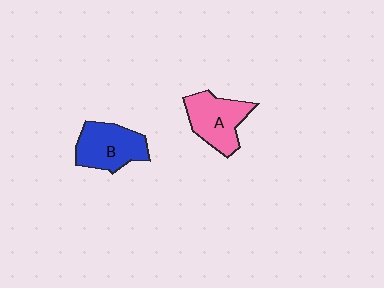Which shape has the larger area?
Shape B (blue).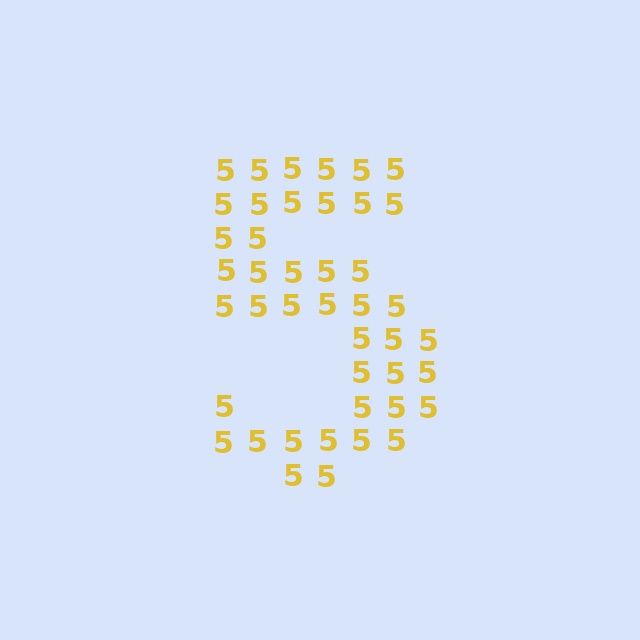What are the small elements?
The small elements are digit 5's.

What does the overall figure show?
The overall figure shows the digit 5.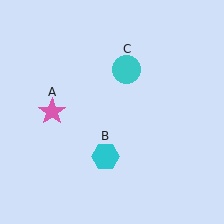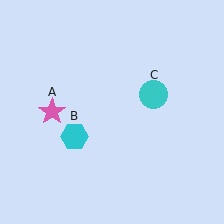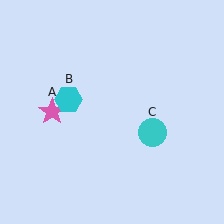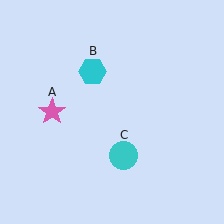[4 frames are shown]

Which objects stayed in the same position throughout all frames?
Pink star (object A) remained stationary.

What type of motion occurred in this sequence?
The cyan hexagon (object B), cyan circle (object C) rotated clockwise around the center of the scene.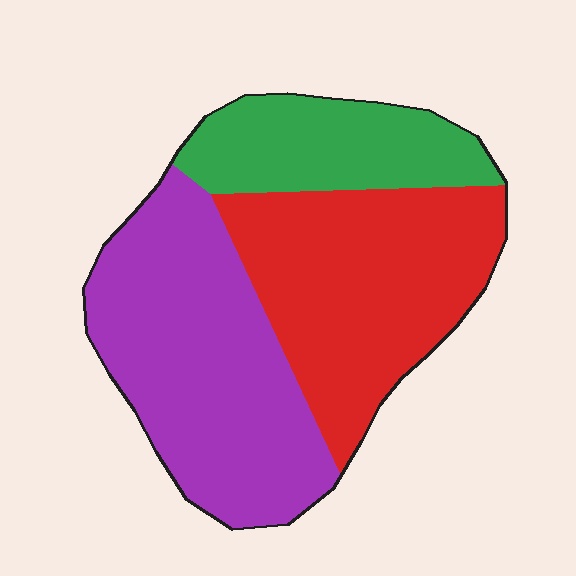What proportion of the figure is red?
Red takes up about three eighths (3/8) of the figure.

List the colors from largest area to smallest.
From largest to smallest: purple, red, green.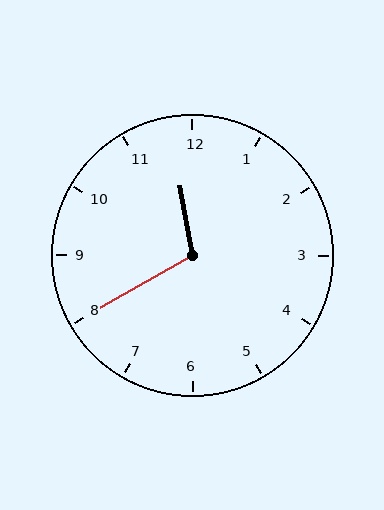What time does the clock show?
11:40.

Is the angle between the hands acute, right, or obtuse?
It is obtuse.